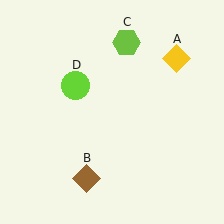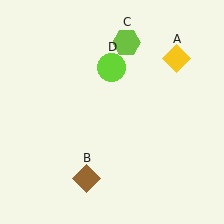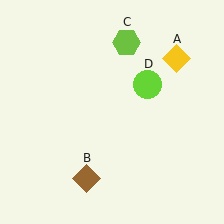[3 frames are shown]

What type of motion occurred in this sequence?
The lime circle (object D) rotated clockwise around the center of the scene.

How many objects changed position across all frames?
1 object changed position: lime circle (object D).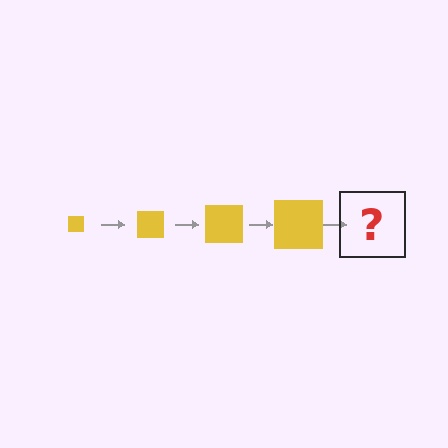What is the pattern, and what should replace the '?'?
The pattern is that the square gets progressively larger each step. The '?' should be a yellow square, larger than the previous one.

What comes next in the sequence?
The next element should be a yellow square, larger than the previous one.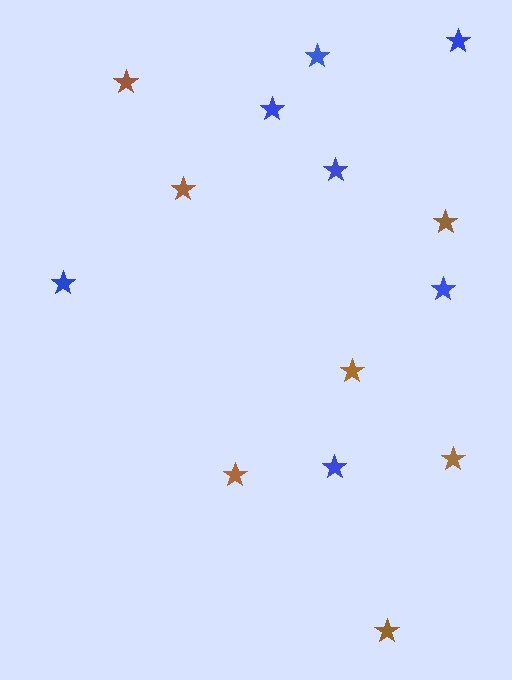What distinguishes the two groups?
There are 2 groups: one group of blue stars (7) and one group of brown stars (7).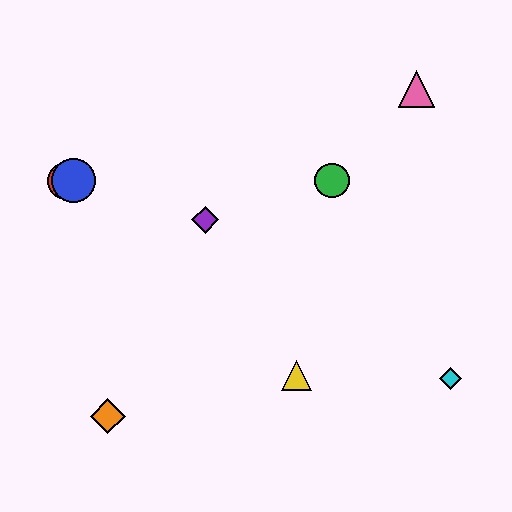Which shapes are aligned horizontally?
The red circle, the blue circle, the green circle are aligned horizontally.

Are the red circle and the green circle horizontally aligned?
Yes, both are at y≈181.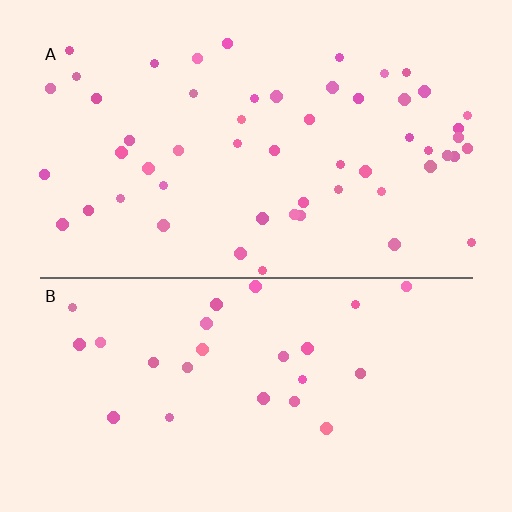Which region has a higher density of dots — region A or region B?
A (the top).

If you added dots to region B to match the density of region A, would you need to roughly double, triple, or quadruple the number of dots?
Approximately double.